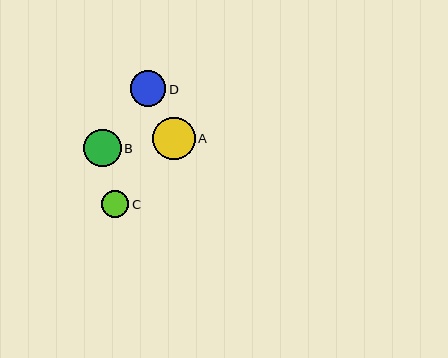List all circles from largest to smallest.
From largest to smallest: A, B, D, C.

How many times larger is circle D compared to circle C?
Circle D is approximately 1.3 times the size of circle C.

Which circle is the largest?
Circle A is the largest with a size of approximately 42 pixels.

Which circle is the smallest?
Circle C is the smallest with a size of approximately 27 pixels.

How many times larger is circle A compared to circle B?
Circle A is approximately 1.1 times the size of circle B.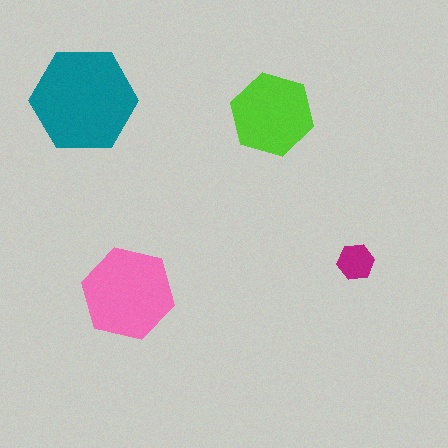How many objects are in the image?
There are 4 objects in the image.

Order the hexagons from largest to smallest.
the teal one, the pink one, the lime one, the magenta one.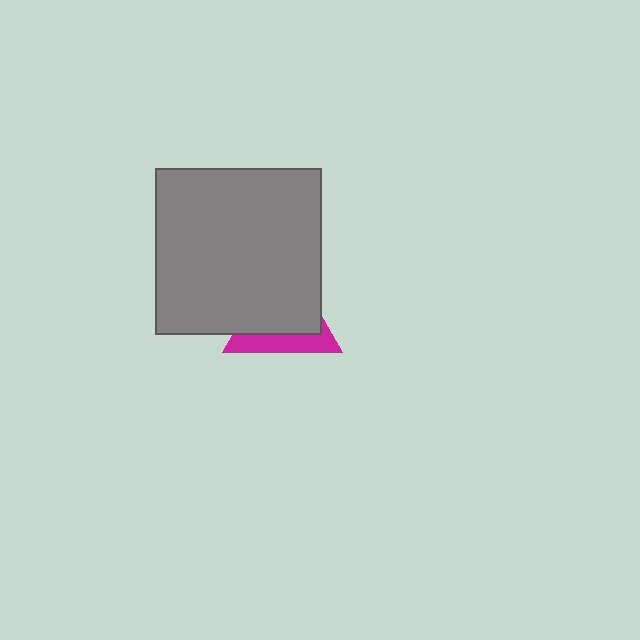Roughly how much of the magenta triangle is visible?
A small part of it is visible (roughly 33%).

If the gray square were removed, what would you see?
You would see the complete magenta triangle.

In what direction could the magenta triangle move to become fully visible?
The magenta triangle could move toward the lower-right. That would shift it out from behind the gray square entirely.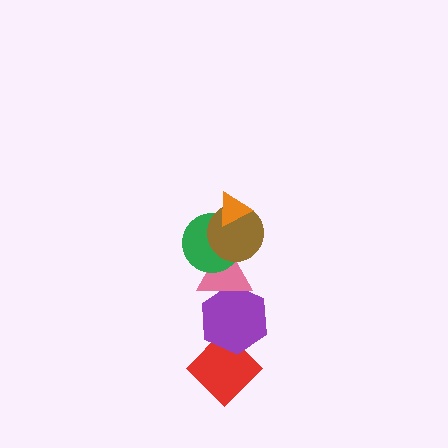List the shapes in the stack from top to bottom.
From top to bottom: the orange triangle, the brown circle, the green circle, the pink triangle, the purple hexagon, the red diamond.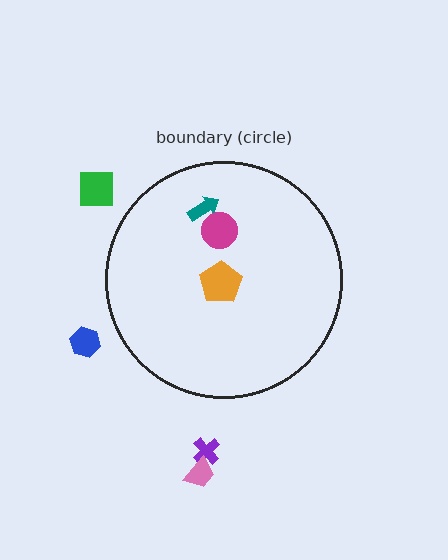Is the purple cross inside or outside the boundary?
Outside.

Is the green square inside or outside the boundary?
Outside.